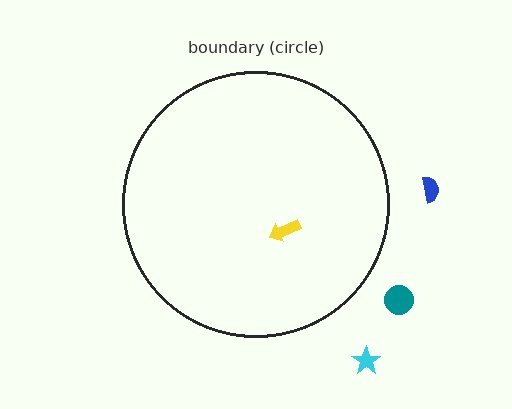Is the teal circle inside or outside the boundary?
Outside.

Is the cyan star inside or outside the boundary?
Outside.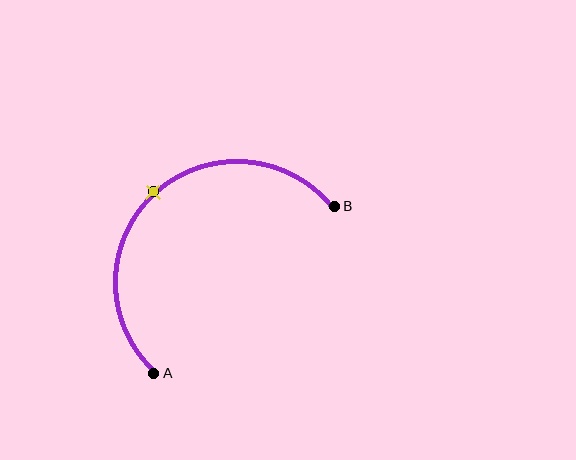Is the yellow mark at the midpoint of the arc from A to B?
Yes. The yellow mark lies on the arc at equal arc-length from both A and B — it is the arc midpoint.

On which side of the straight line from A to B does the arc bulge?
The arc bulges above and to the left of the straight line connecting A and B.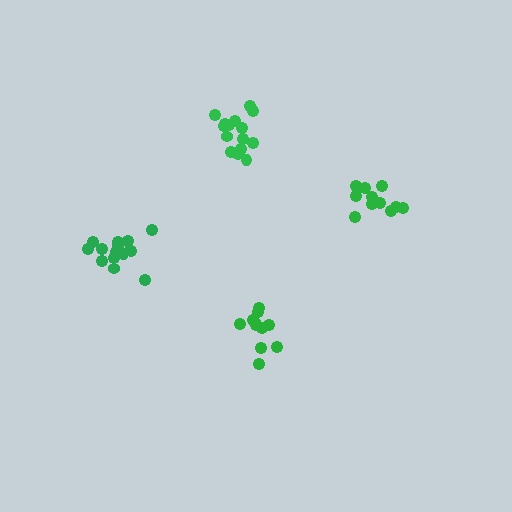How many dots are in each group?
Group 1: 11 dots, Group 2: 16 dots, Group 3: 12 dots, Group 4: 15 dots (54 total).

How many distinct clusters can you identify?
There are 4 distinct clusters.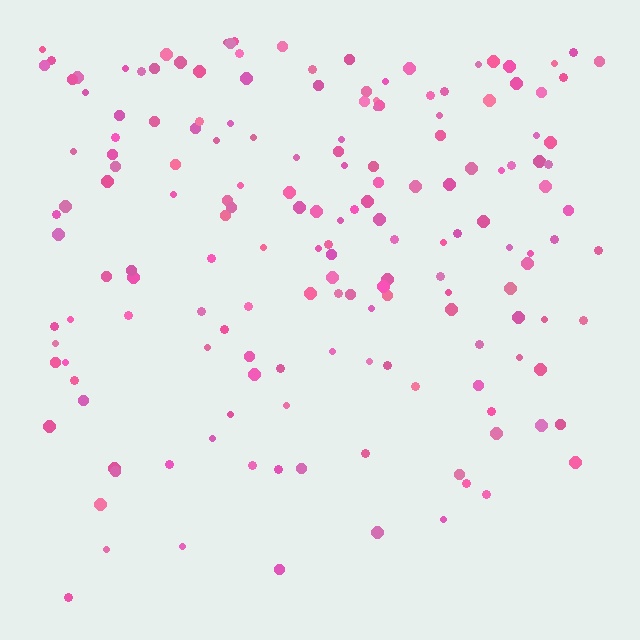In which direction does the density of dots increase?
From bottom to top, with the top side densest.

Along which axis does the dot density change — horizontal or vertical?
Vertical.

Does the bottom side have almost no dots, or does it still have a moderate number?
Still a moderate number, just noticeably fewer than the top.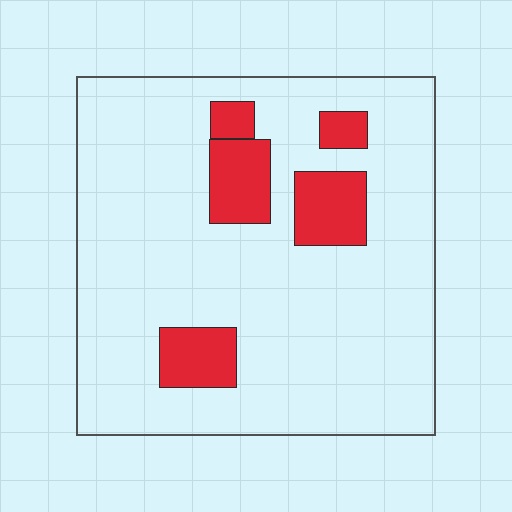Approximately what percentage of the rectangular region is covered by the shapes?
Approximately 15%.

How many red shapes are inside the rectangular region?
5.